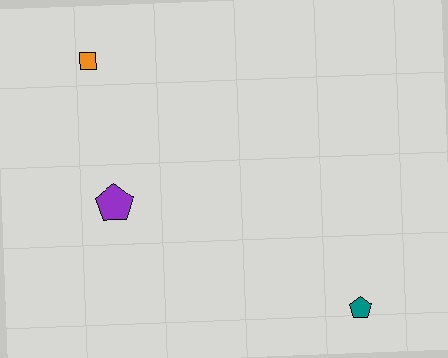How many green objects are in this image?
There are no green objects.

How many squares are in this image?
There is 1 square.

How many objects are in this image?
There are 3 objects.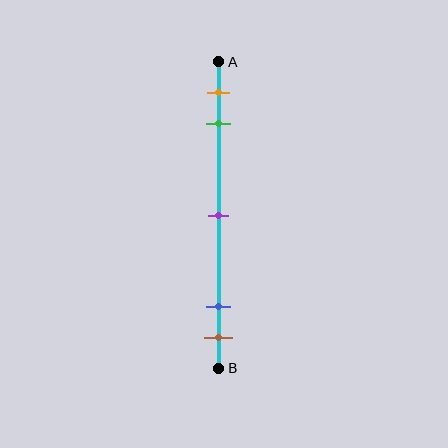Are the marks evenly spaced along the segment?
No, the marks are not evenly spaced.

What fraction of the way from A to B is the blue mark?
The blue mark is approximately 80% (0.8) of the way from A to B.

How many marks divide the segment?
There are 5 marks dividing the segment.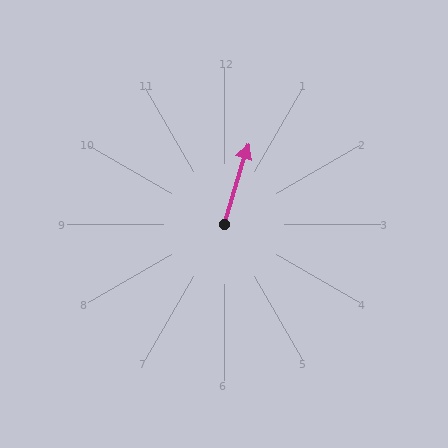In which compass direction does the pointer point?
North.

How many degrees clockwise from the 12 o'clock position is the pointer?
Approximately 17 degrees.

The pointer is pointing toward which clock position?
Roughly 1 o'clock.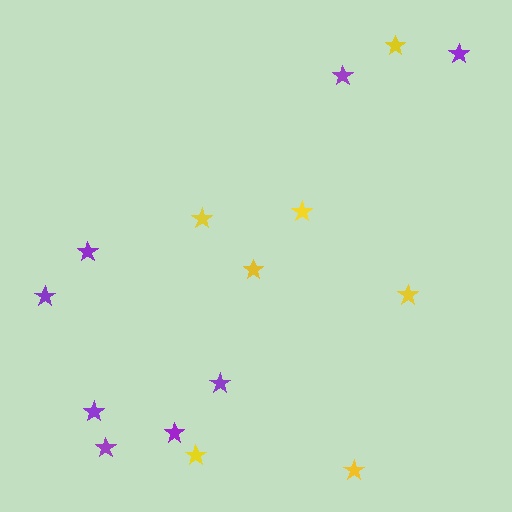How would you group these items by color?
There are 2 groups: one group of yellow stars (7) and one group of purple stars (8).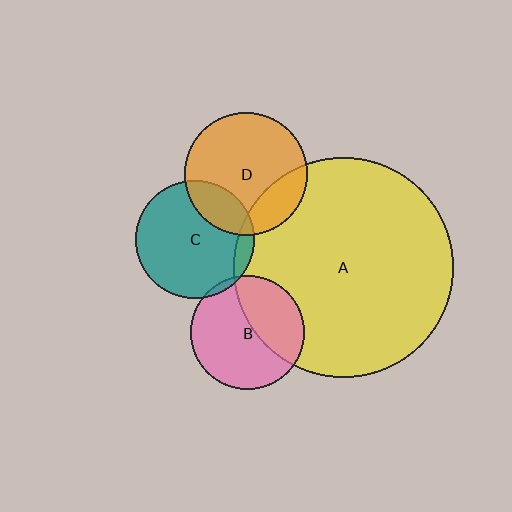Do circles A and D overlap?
Yes.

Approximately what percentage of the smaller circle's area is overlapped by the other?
Approximately 20%.